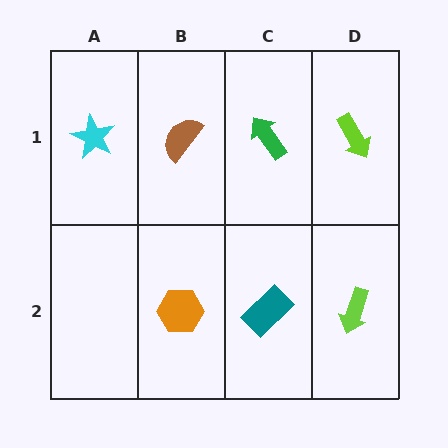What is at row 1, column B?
A brown semicircle.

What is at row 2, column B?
An orange hexagon.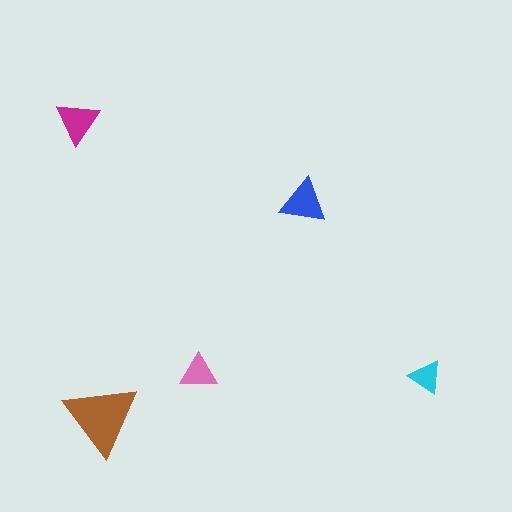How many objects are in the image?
There are 5 objects in the image.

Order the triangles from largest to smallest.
the brown one, the blue one, the magenta one, the pink one, the cyan one.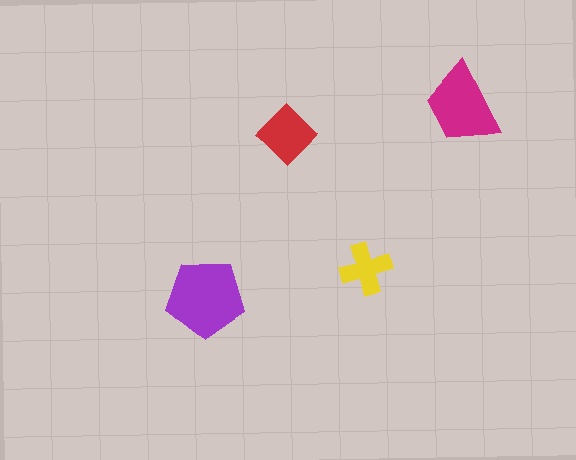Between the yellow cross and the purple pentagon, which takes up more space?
The purple pentagon.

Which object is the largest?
The purple pentagon.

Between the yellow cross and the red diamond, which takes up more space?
The red diamond.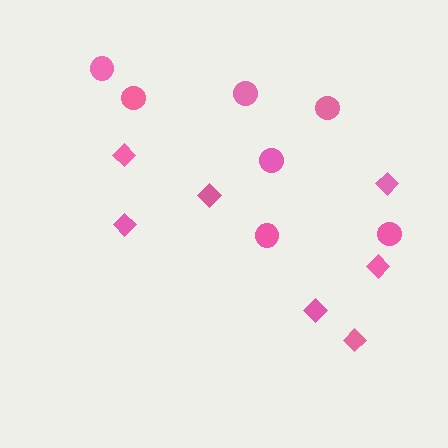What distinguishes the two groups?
There are 2 groups: one group of circles (7) and one group of diamonds (7).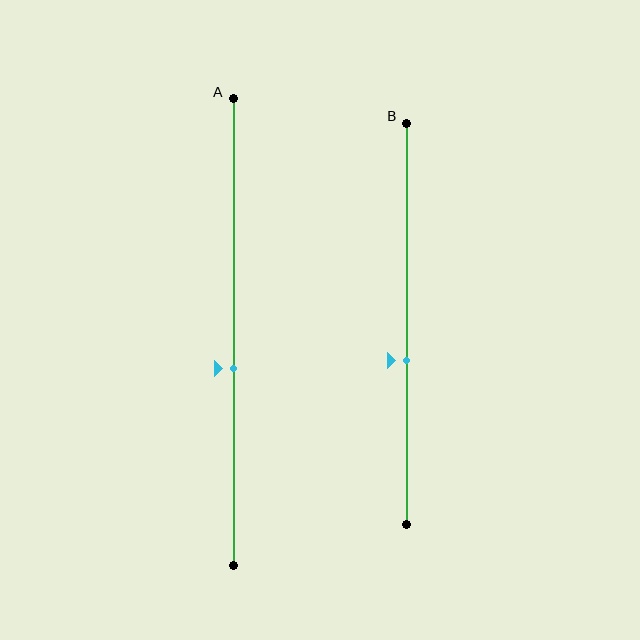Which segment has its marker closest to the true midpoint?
Segment A has its marker closest to the true midpoint.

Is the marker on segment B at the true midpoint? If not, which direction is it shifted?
No, the marker on segment B is shifted downward by about 9% of the segment length.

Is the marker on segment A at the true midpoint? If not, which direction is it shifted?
No, the marker on segment A is shifted downward by about 8% of the segment length.